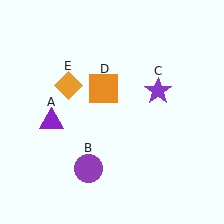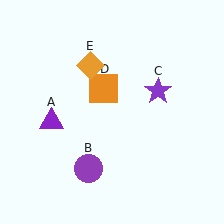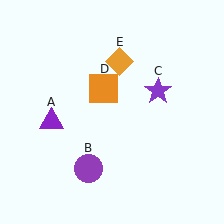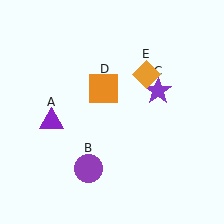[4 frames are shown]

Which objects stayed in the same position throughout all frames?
Purple triangle (object A) and purple circle (object B) and purple star (object C) and orange square (object D) remained stationary.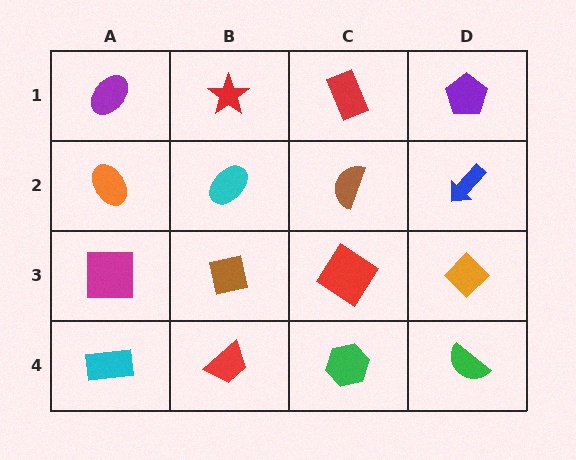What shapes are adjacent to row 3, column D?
A blue arrow (row 2, column D), a green semicircle (row 4, column D), a red diamond (row 3, column C).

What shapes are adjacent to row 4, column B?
A brown square (row 3, column B), a cyan rectangle (row 4, column A), a green hexagon (row 4, column C).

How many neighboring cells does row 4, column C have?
3.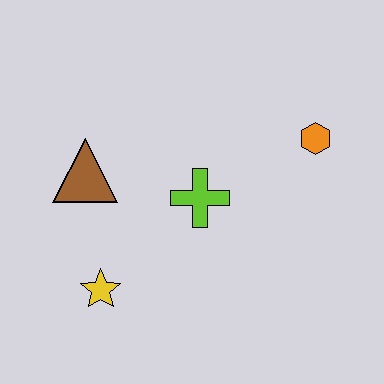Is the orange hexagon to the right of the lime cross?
Yes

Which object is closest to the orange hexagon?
The lime cross is closest to the orange hexagon.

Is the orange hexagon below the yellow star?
No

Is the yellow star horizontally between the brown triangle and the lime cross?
Yes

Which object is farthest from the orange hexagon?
The yellow star is farthest from the orange hexagon.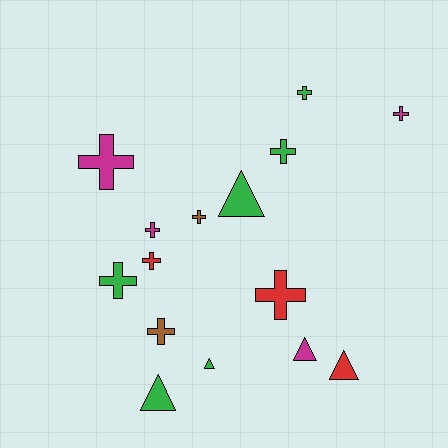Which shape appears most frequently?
Cross, with 10 objects.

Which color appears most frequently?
Green, with 6 objects.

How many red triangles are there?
There is 1 red triangle.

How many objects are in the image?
There are 15 objects.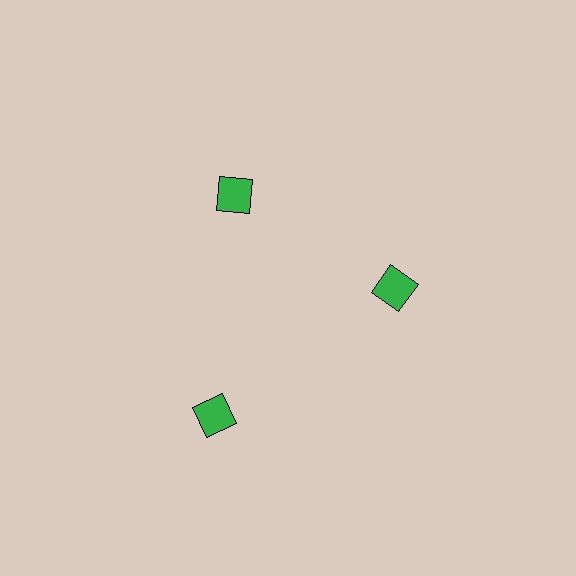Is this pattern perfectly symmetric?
No. The 3 green diamonds are arranged in a ring, but one element near the 7 o'clock position is pushed outward from the center, breaking the 3-fold rotational symmetry.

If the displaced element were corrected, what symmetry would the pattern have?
It would have 3-fold rotational symmetry — the pattern would map onto itself every 120 degrees.